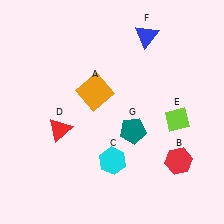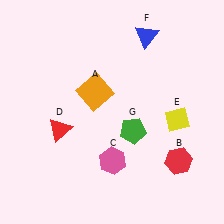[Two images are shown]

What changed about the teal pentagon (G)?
In Image 1, G is teal. In Image 2, it changed to green.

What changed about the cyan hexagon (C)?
In Image 1, C is cyan. In Image 2, it changed to pink.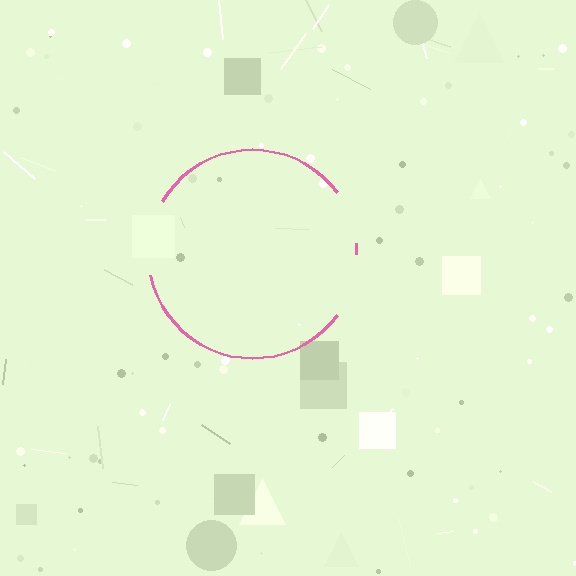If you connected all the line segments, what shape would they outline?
They would outline a circle.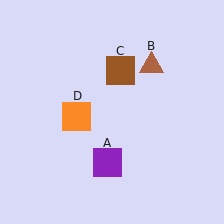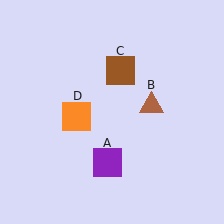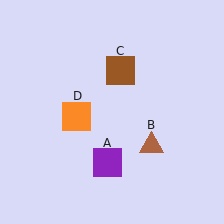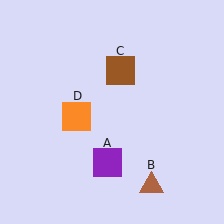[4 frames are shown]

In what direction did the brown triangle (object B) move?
The brown triangle (object B) moved down.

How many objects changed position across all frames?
1 object changed position: brown triangle (object B).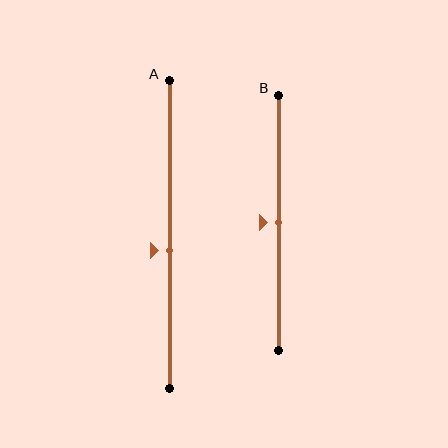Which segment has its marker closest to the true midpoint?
Segment B has its marker closest to the true midpoint.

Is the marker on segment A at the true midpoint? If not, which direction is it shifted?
No, the marker on segment A is shifted downward by about 5% of the segment length.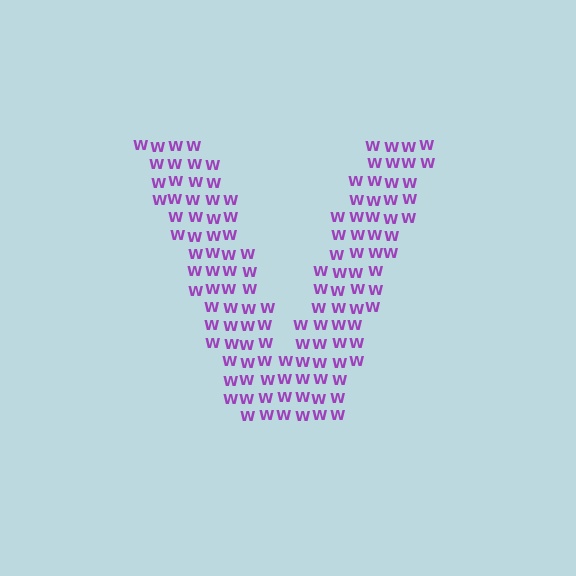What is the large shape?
The large shape is the letter V.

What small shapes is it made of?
It is made of small letter W's.